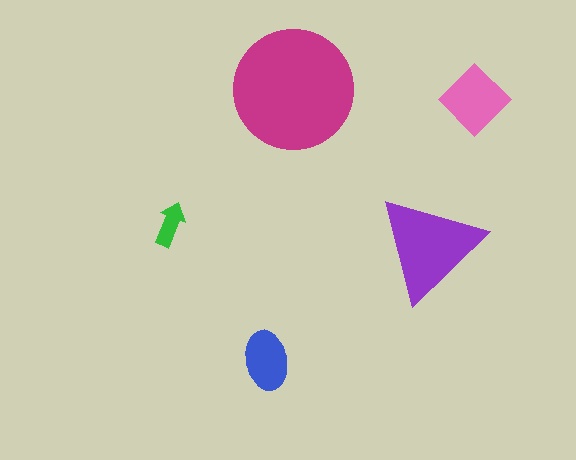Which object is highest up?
The magenta circle is topmost.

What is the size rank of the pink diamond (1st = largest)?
3rd.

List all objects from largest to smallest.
The magenta circle, the purple triangle, the pink diamond, the blue ellipse, the green arrow.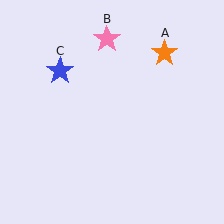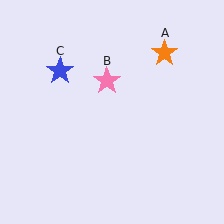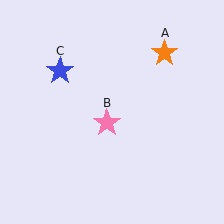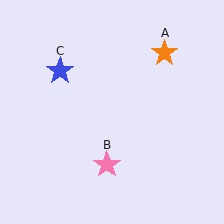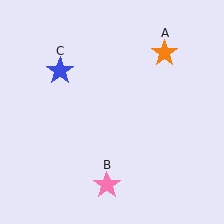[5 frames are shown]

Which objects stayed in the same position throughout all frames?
Orange star (object A) and blue star (object C) remained stationary.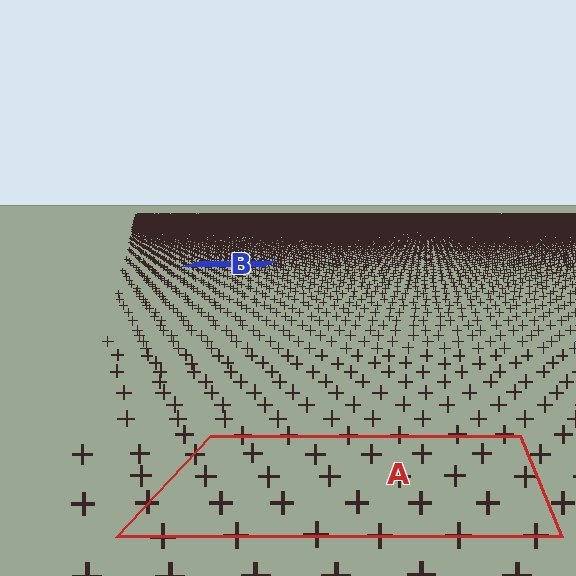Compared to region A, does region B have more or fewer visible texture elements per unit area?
Region B has more texture elements per unit area — they are packed more densely because it is farther away.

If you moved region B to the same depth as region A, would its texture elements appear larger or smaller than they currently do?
They would appear larger. At a closer depth, the same texture elements are projected at a bigger on-screen size.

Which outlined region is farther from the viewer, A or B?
Region B is farther from the viewer — the texture elements inside it appear smaller and more densely packed.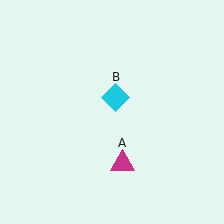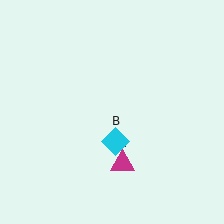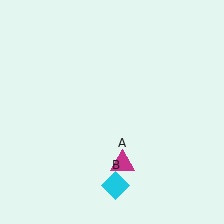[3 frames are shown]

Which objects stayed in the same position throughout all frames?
Magenta triangle (object A) remained stationary.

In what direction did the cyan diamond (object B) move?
The cyan diamond (object B) moved down.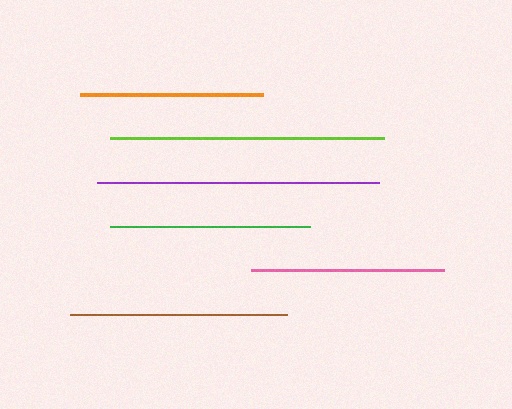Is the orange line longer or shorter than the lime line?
The lime line is longer than the orange line.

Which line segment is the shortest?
The orange line is the shortest at approximately 183 pixels.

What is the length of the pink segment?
The pink segment is approximately 193 pixels long.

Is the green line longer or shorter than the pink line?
The green line is longer than the pink line.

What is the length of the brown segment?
The brown segment is approximately 218 pixels long.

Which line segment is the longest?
The purple line is the longest at approximately 281 pixels.